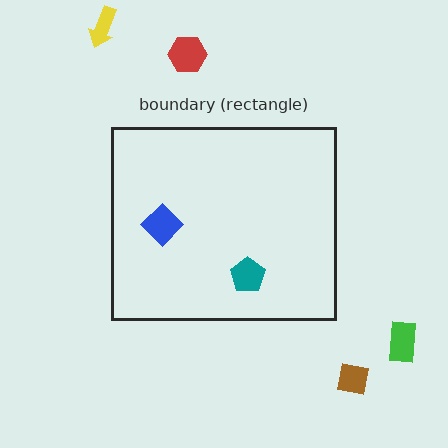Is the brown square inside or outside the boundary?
Outside.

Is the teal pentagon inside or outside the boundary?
Inside.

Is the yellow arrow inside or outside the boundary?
Outside.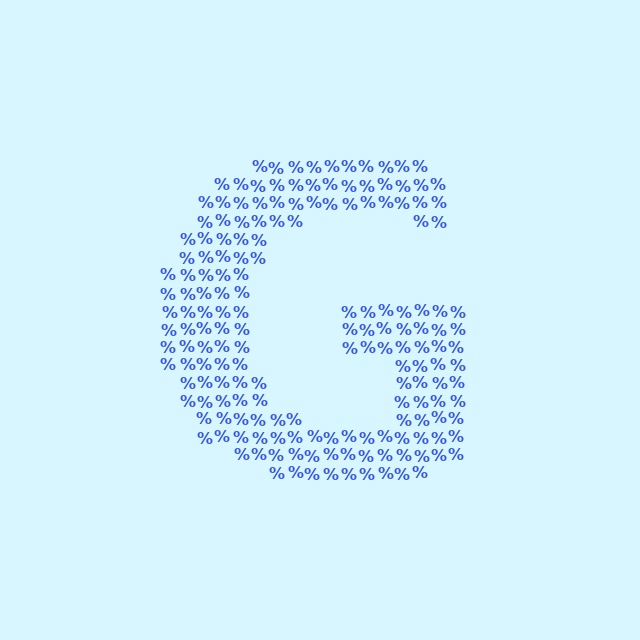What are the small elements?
The small elements are percent signs.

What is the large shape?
The large shape is the letter G.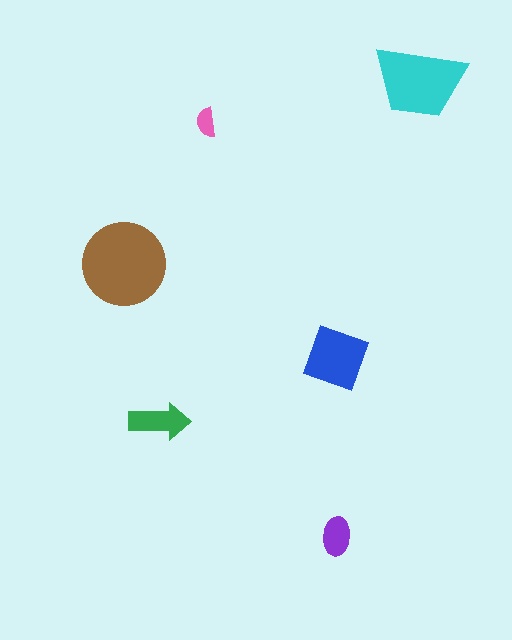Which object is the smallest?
The pink semicircle.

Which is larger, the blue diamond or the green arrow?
The blue diamond.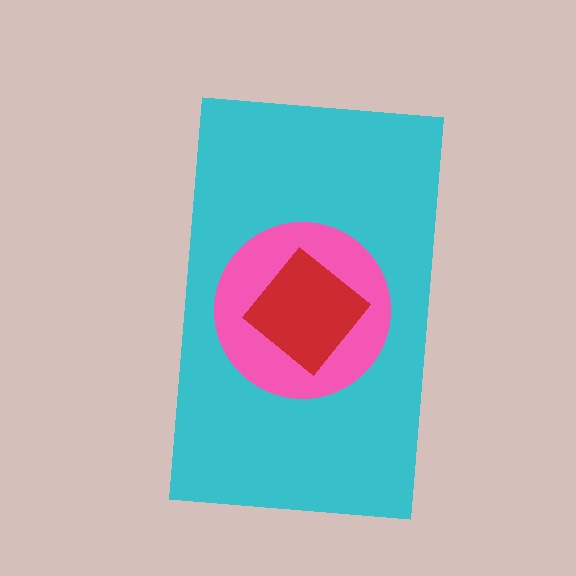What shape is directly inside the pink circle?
The red diamond.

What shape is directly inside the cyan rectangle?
The pink circle.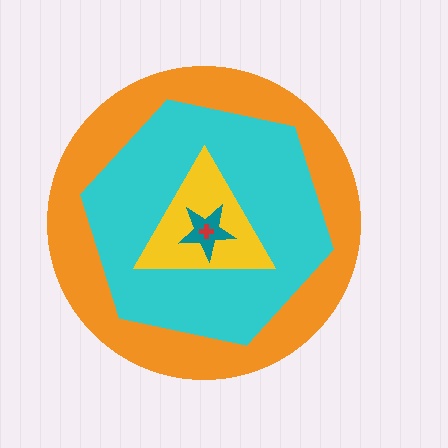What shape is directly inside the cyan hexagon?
The yellow triangle.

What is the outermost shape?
The orange circle.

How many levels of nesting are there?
5.